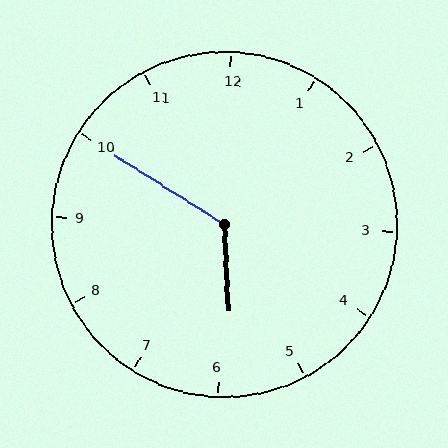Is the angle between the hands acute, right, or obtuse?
It is obtuse.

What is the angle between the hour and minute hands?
Approximately 125 degrees.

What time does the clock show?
5:50.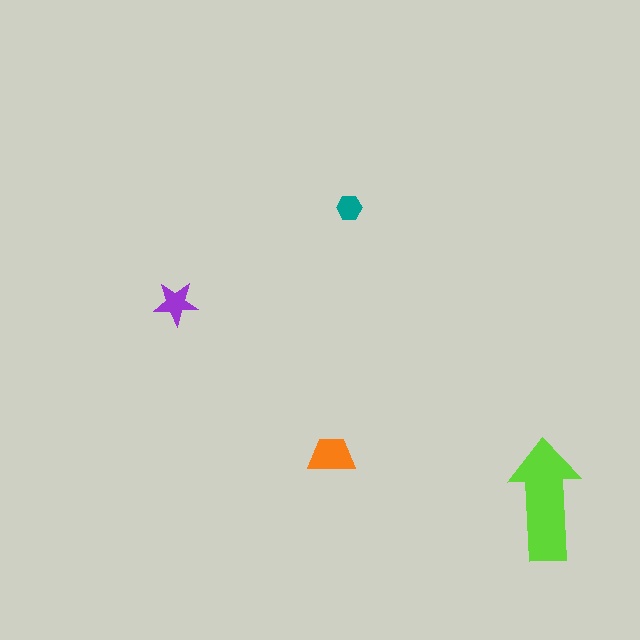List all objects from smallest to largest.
The teal hexagon, the purple star, the orange trapezoid, the lime arrow.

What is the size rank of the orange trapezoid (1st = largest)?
2nd.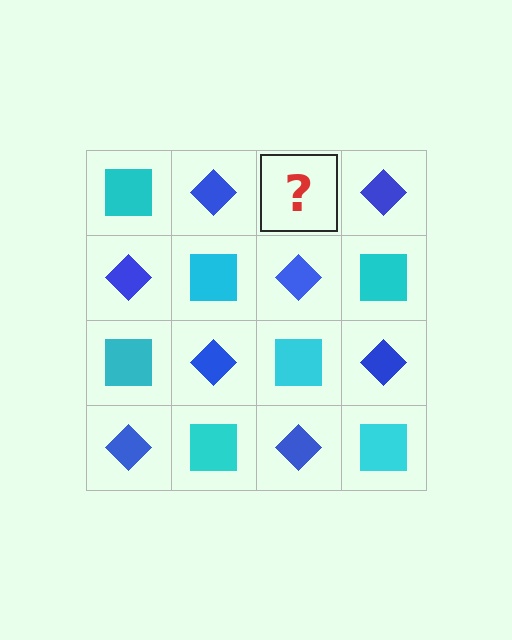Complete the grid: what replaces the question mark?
The question mark should be replaced with a cyan square.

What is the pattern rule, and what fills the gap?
The rule is that it alternates cyan square and blue diamond in a checkerboard pattern. The gap should be filled with a cyan square.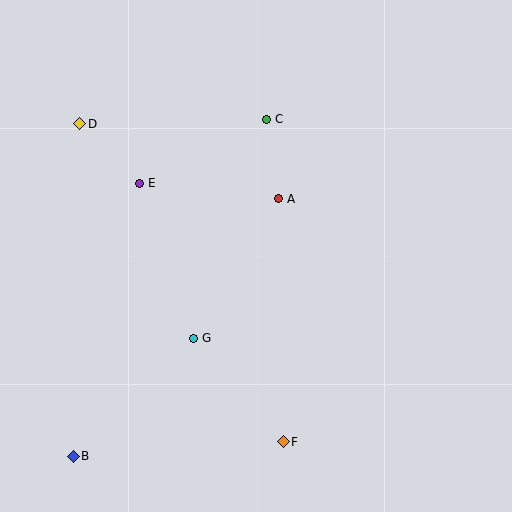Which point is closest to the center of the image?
Point A at (279, 199) is closest to the center.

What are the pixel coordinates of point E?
Point E is at (140, 183).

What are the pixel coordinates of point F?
Point F is at (283, 442).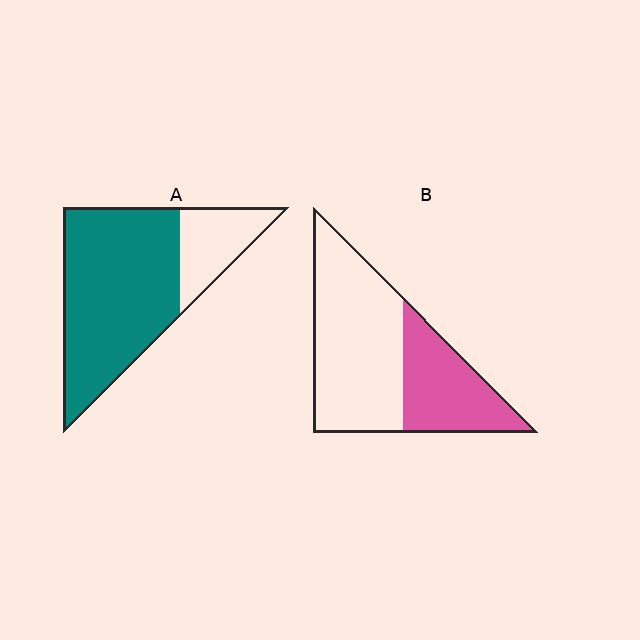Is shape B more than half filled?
No.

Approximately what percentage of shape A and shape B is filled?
A is approximately 75% and B is approximately 35%.